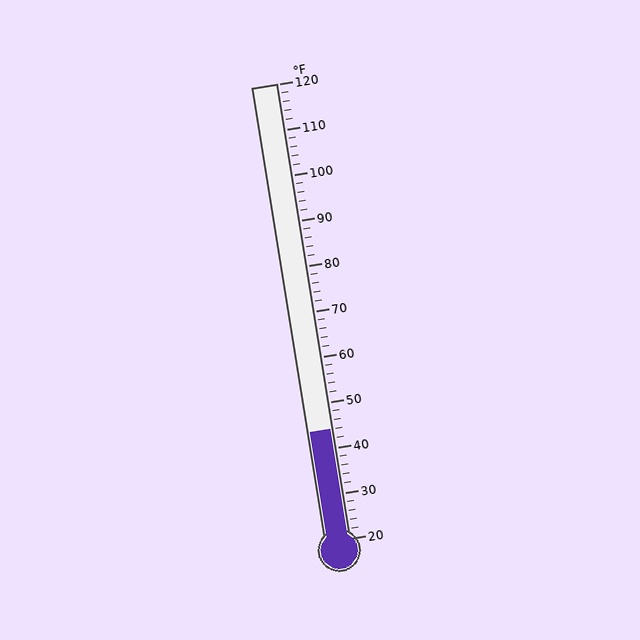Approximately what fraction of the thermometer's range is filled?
The thermometer is filled to approximately 25% of its range.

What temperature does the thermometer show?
The thermometer shows approximately 44°F.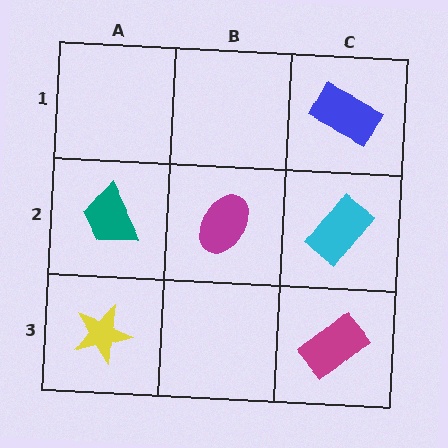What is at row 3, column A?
A yellow star.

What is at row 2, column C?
A cyan rectangle.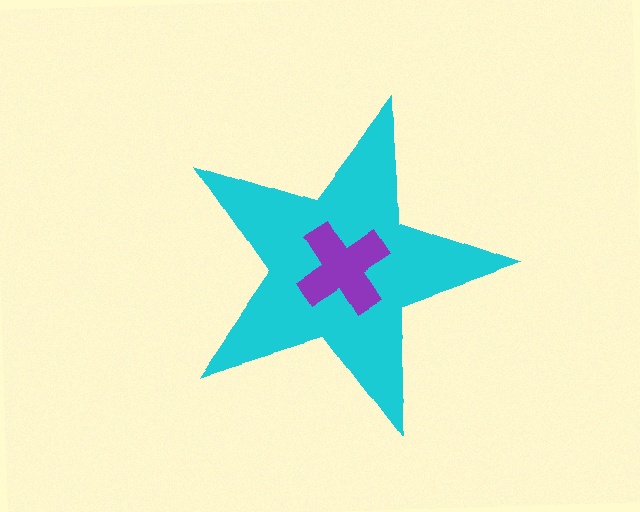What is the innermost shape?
The purple cross.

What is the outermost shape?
The cyan star.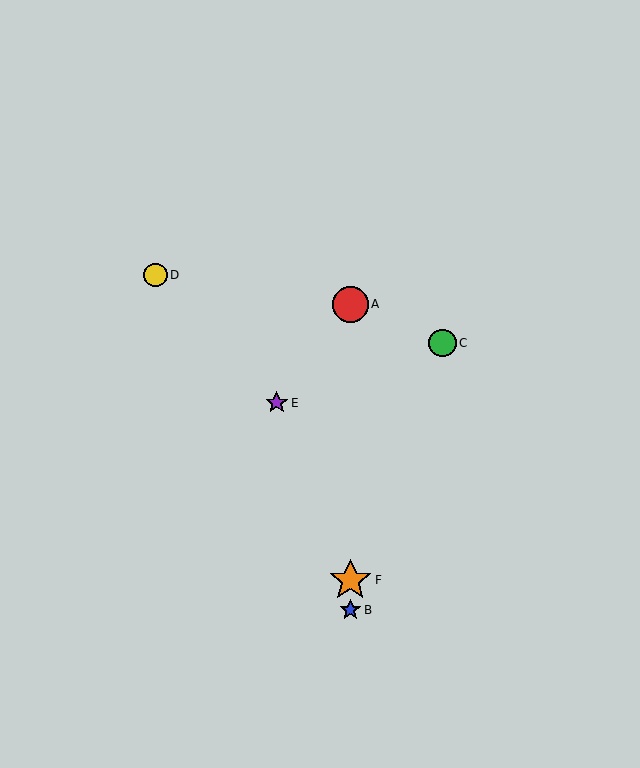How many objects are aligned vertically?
3 objects (A, B, F) are aligned vertically.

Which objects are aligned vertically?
Objects A, B, F are aligned vertically.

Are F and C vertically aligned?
No, F is at x≈350 and C is at x≈442.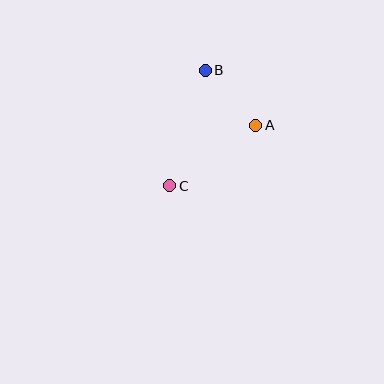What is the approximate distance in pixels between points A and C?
The distance between A and C is approximately 105 pixels.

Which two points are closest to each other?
Points A and B are closest to each other.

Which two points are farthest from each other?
Points B and C are farthest from each other.